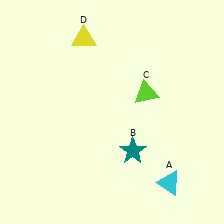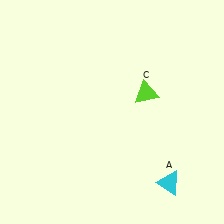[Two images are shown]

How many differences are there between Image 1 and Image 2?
There are 2 differences between the two images.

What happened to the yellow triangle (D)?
The yellow triangle (D) was removed in Image 2. It was in the top-left area of Image 1.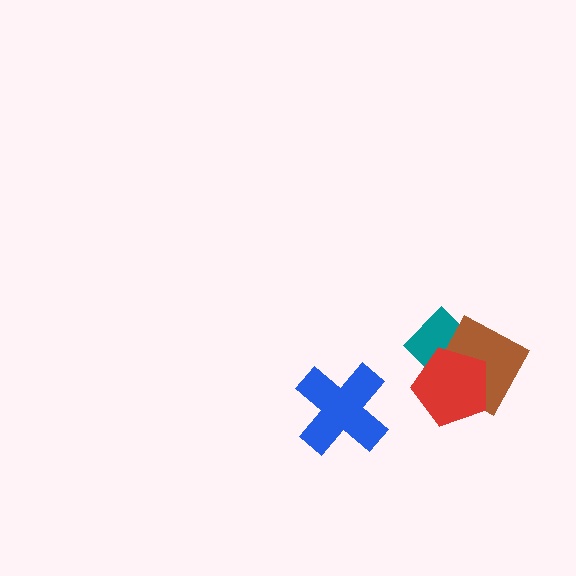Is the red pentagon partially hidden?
No, no other shape covers it.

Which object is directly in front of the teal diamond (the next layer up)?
The brown square is directly in front of the teal diamond.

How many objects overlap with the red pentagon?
2 objects overlap with the red pentagon.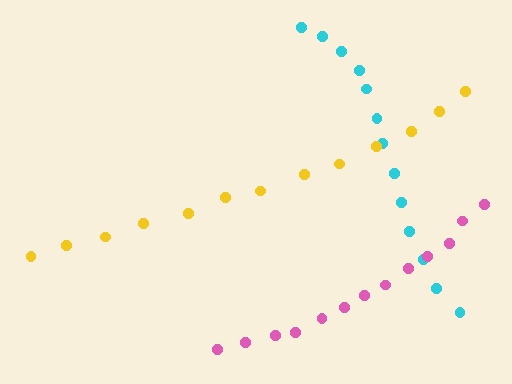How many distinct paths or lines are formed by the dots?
There are 3 distinct paths.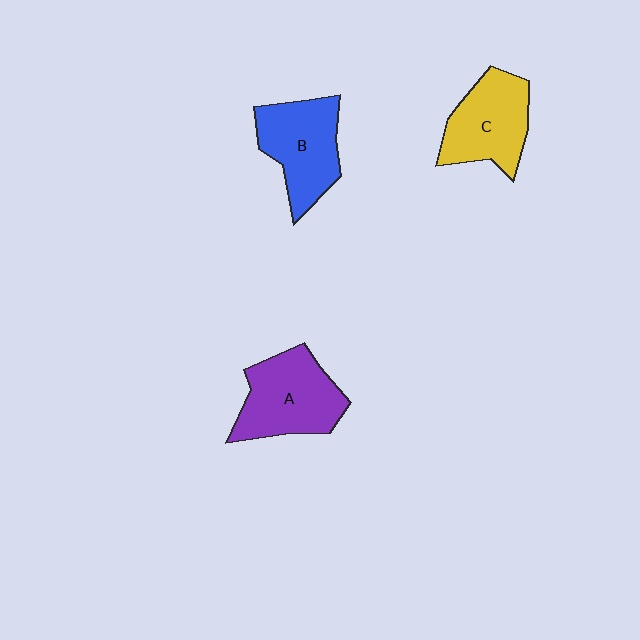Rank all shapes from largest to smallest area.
From largest to smallest: A (purple), B (blue), C (yellow).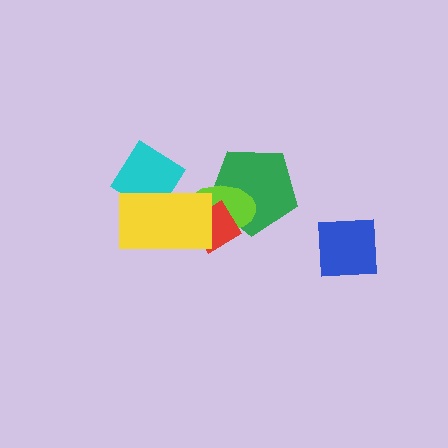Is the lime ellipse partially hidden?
Yes, it is partially covered by another shape.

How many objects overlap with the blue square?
0 objects overlap with the blue square.